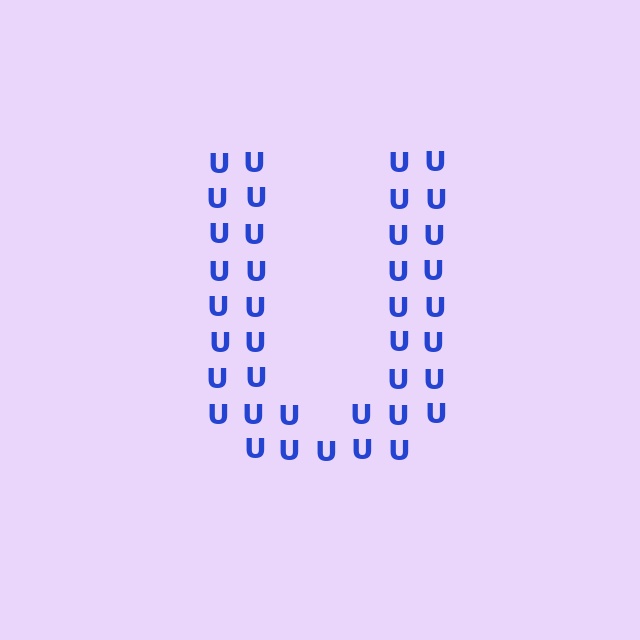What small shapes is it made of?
It is made of small letter U's.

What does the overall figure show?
The overall figure shows the letter U.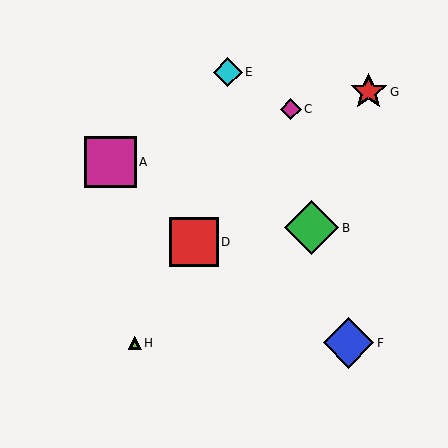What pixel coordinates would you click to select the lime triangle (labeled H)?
Click at (135, 343) to select the lime triangle H.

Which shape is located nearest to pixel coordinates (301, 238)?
The green diamond (labeled B) at (312, 228) is nearest to that location.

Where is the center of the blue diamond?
The center of the blue diamond is at (349, 343).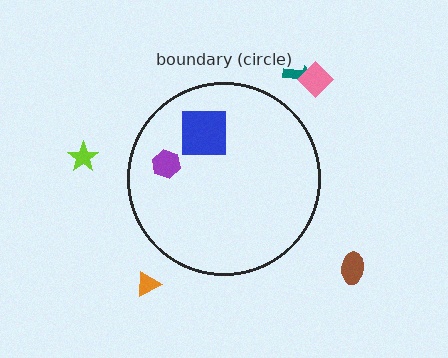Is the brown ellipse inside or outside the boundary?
Outside.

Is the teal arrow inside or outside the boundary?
Outside.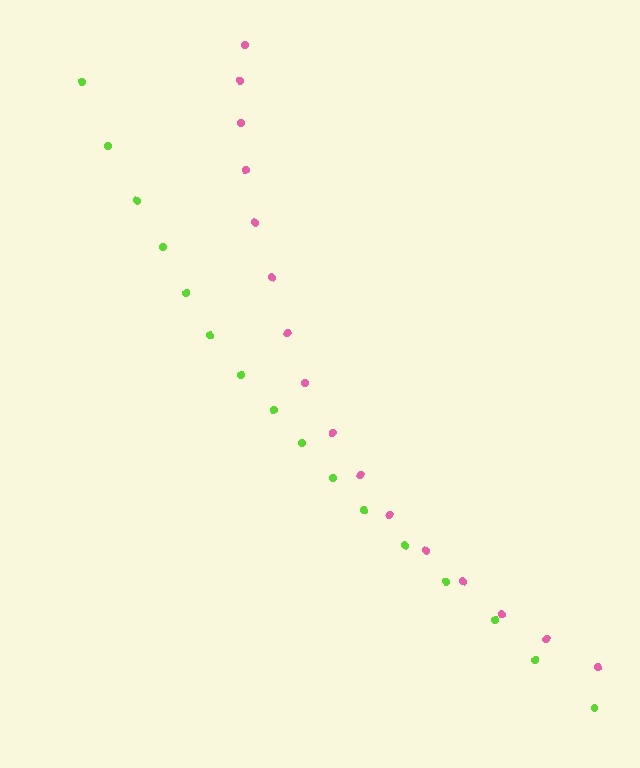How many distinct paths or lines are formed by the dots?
There are 2 distinct paths.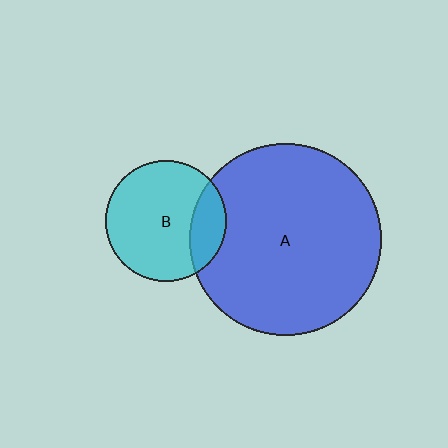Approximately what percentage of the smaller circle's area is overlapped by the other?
Approximately 20%.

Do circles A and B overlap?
Yes.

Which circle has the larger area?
Circle A (blue).